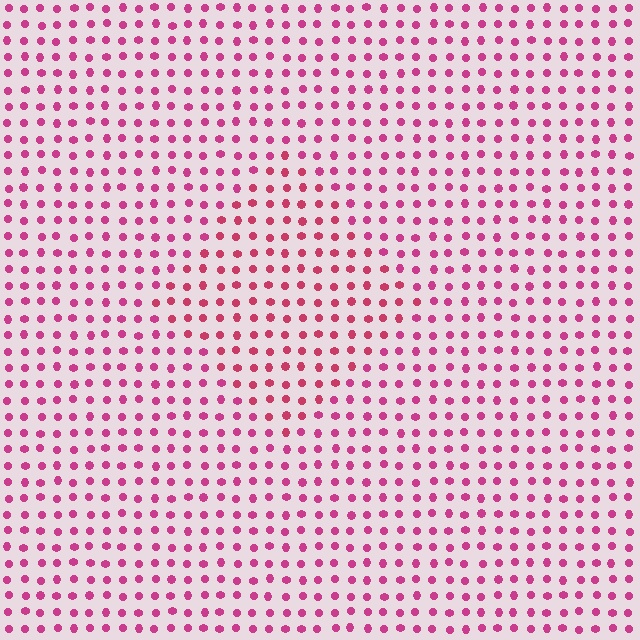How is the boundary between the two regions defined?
The boundary is defined purely by a slight shift in hue (about 17 degrees). Spacing, size, and orientation are identical on both sides.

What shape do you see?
I see a diamond.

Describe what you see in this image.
The image is filled with small magenta elements in a uniform arrangement. A diamond-shaped region is visible where the elements are tinted to a slightly different hue, forming a subtle color boundary.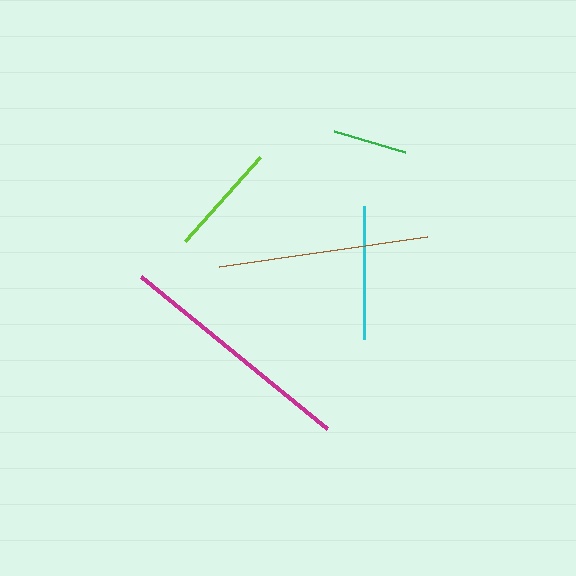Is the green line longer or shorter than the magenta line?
The magenta line is longer than the green line.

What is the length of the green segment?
The green segment is approximately 74 pixels long.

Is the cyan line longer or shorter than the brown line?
The brown line is longer than the cyan line.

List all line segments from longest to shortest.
From longest to shortest: magenta, brown, cyan, lime, green.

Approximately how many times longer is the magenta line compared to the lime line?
The magenta line is approximately 2.1 times the length of the lime line.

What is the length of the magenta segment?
The magenta segment is approximately 241 pixels long.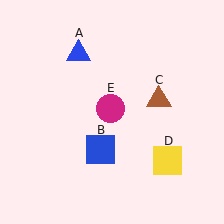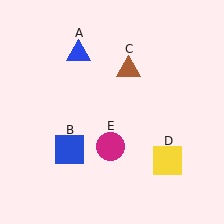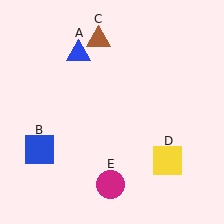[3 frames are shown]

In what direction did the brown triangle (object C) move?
The brown triangle (object C) moved up and to the left.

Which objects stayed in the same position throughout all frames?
Blue triangle (object A) and yellow square (object D) remained stationary.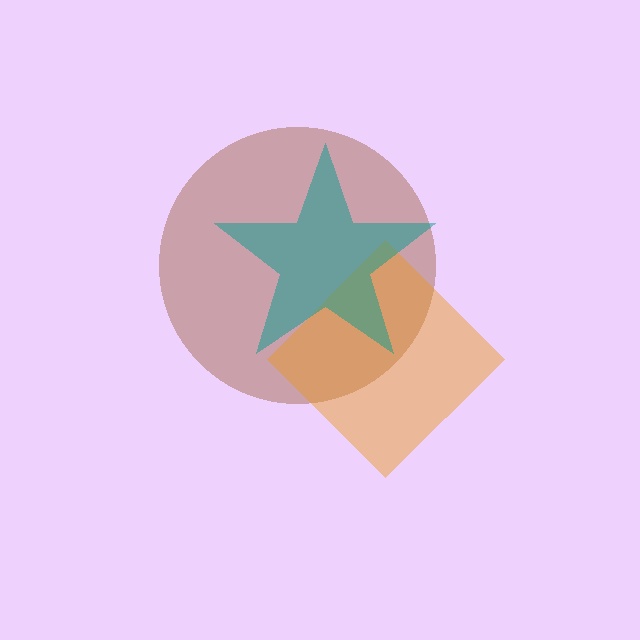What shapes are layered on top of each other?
The layered shapes are: a brown circle, an orange diamond, a teal star.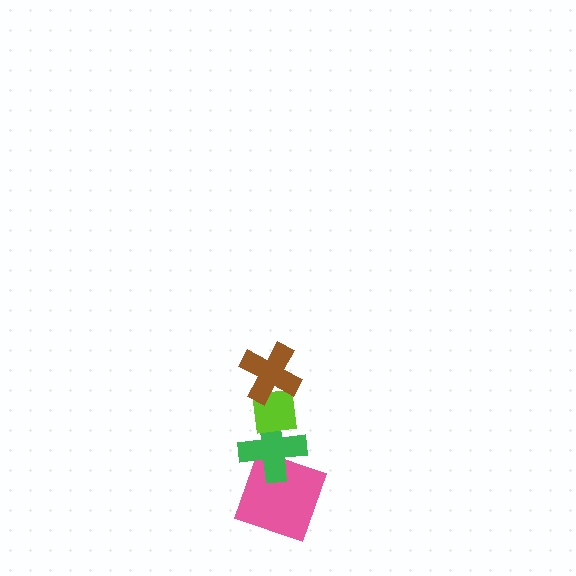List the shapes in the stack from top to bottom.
From top to bottom: the brown cross, the lime square, the green cross, the pink square.